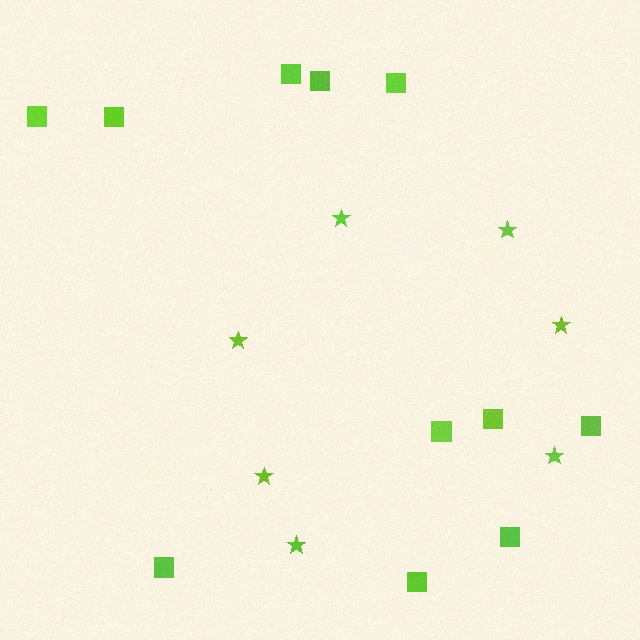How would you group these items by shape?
There are 2 groups: one group of stars (7) and one group of squares (11).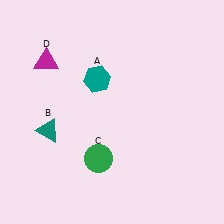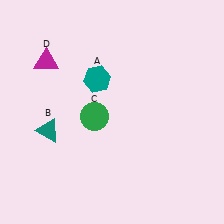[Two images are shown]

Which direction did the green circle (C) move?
The green circle (C) moved up.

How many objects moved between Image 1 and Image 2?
1 object moved between the two images.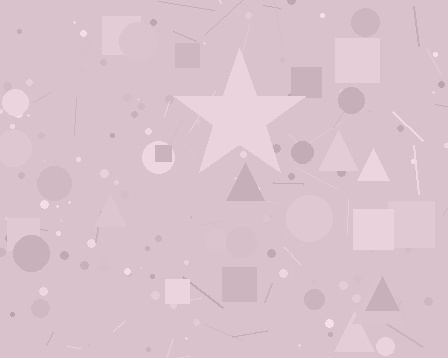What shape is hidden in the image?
A star is hidden in the image.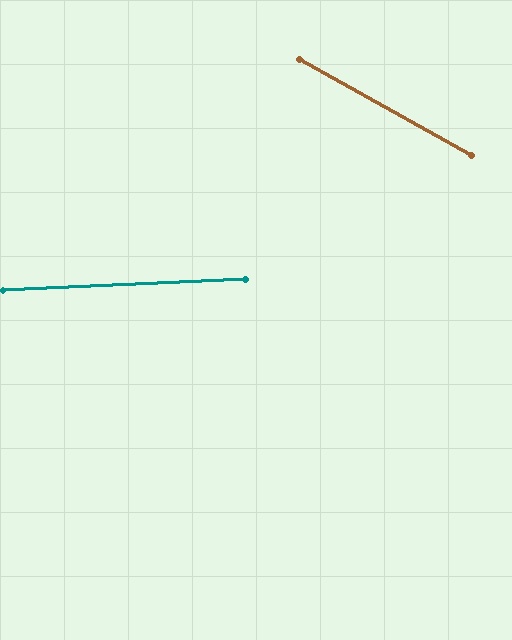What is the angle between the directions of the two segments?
Approximately 32 degrees.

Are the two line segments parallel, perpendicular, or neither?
Neither parallel nor perpendicular — they differ by about 32°.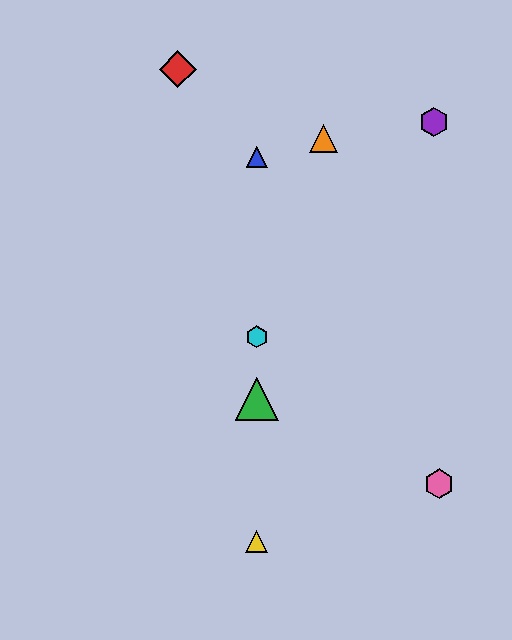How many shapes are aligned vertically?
4 shapes (the blue triangle, the green triangle, the yellow triangle, the cyan hexagon) are aligned vertically.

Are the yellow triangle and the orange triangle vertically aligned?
No, the yellow triangle is at x≈257 and the orange triangle is at x≈324.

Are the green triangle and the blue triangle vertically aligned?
Yes, both are at x≈257.